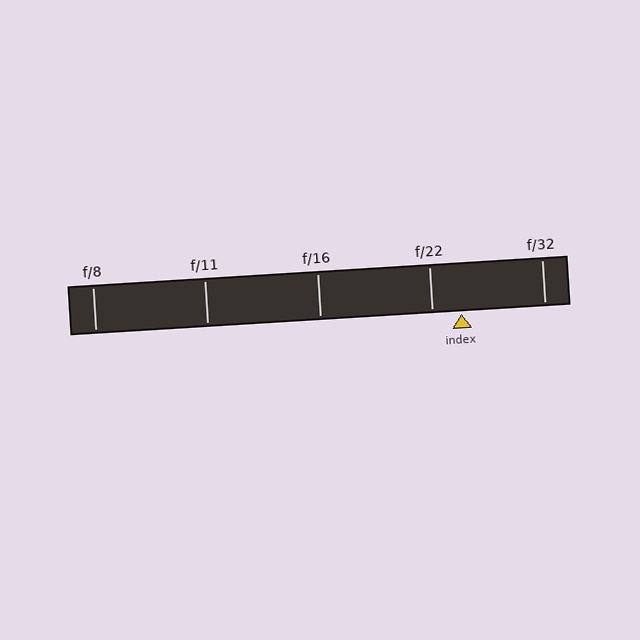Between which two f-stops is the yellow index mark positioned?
The index mark is between f/22 and f/32.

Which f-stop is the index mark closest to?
The index mark is closest to f/22.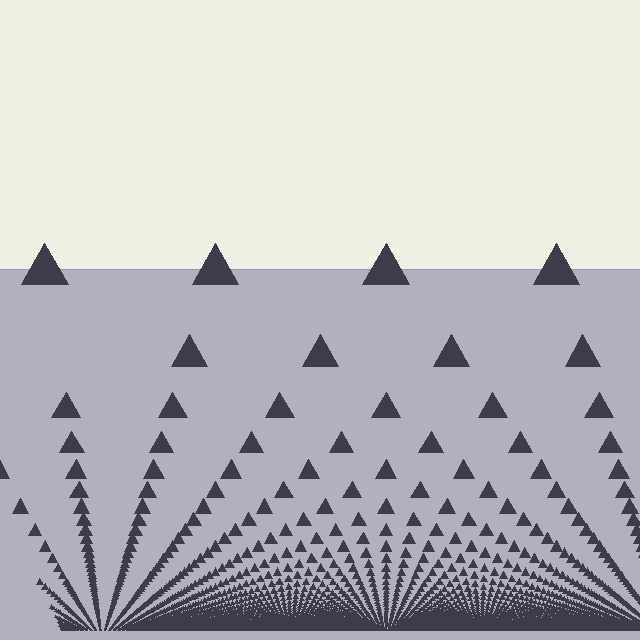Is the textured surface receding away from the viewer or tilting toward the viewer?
The surface appears to tilt toward the viewer. Texture elements get larger and sparser toward the top.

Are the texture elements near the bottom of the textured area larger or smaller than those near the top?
Smaller. The gradient is inverted — elements near the bottom are smaller and denser.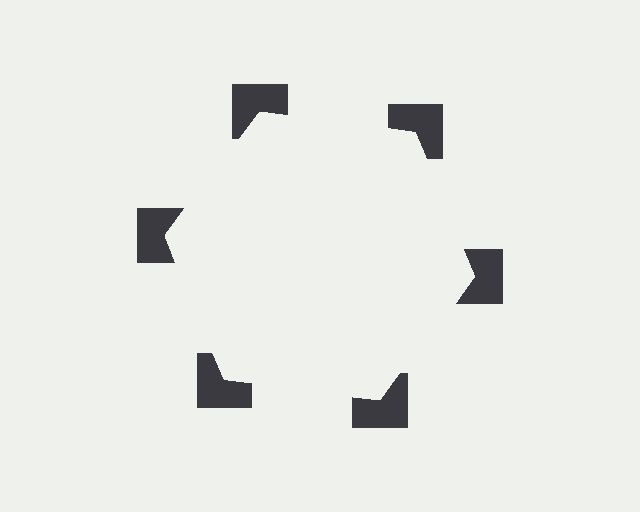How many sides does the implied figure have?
6 sides.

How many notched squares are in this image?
There are 6 — one at each vertex of the illusory hexagon.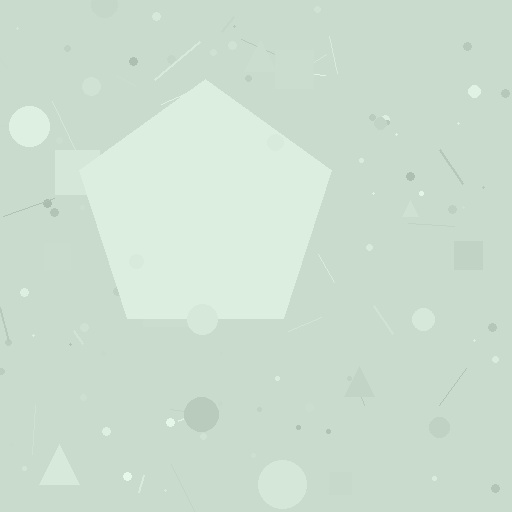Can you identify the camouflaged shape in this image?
The camouflaged shape is a pentagon.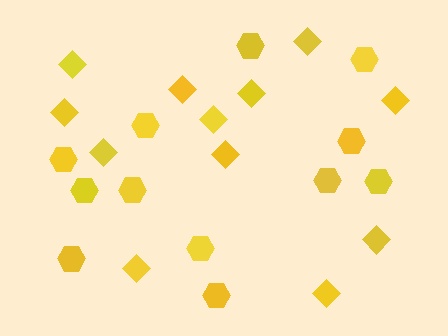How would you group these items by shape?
There are 2 groups: one group of hexagons (12) and one group of diamonds (12).